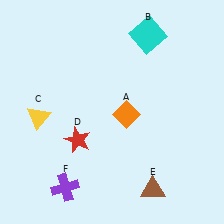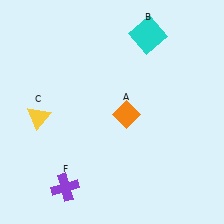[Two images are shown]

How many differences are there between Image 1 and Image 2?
There are 2 differences between the two images.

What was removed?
The red star (D), the brown triangle (E) were removed in Image 2.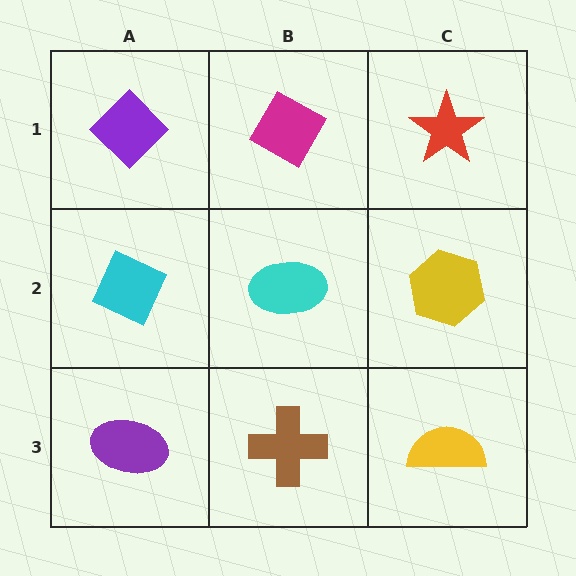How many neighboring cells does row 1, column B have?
3.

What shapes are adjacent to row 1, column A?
A cyan diamond (row 2, column A), a magenta diamond (row 1, column B).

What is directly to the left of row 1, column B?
A purple diamond.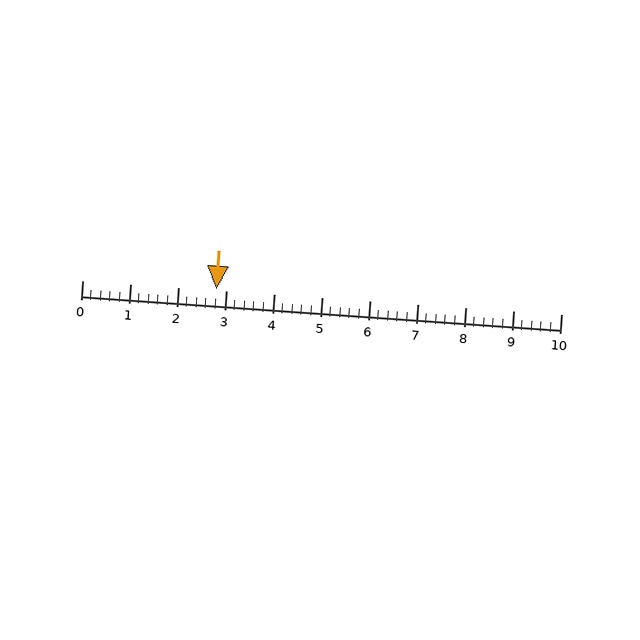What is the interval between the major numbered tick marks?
The major tick marks are spaced 1 units apart.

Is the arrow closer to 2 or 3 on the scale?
The arrow is closer to 3.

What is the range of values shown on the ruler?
The ruler shows values from 0 to 10.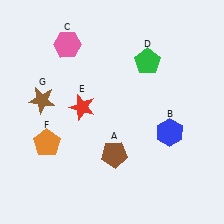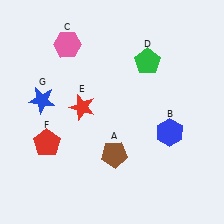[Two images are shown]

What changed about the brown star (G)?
In Image 1, G is brown. In Image 2, it changed to blue.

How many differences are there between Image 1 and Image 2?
There are 2 differences between the two images.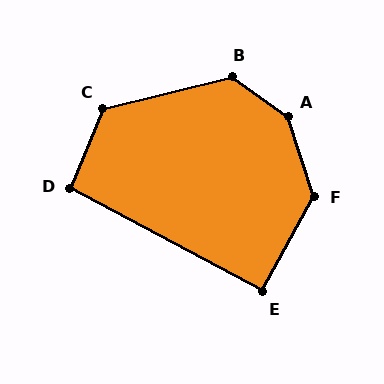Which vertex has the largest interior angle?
A, at approximately 143 degrees.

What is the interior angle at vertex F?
Approximately 134 degrees (obtuse).